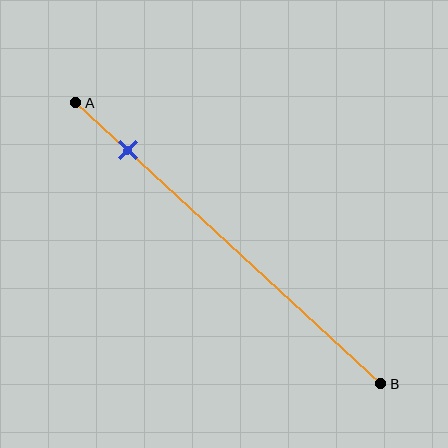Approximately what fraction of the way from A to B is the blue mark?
The blue mark is approximately 15% of the way from A to B.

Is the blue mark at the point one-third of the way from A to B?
No, the mark is at about 15% from A, not at the 33% one-third point.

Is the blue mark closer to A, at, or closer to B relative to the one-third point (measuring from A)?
The blue mark is closer to point A than the one-third point of segment AB.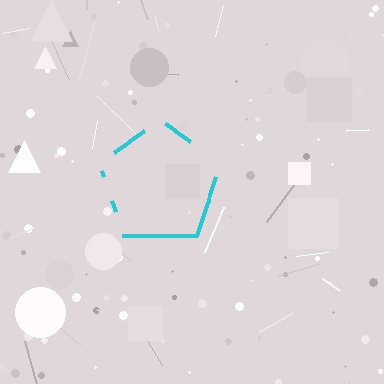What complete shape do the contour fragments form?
The contour fragments form a pentagon.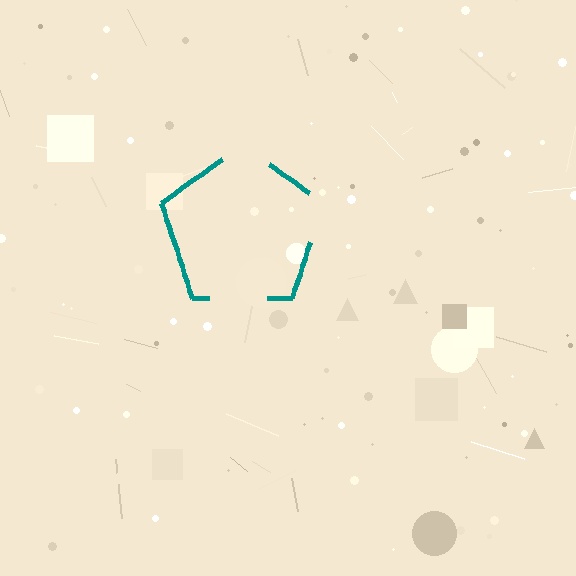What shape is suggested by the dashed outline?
The dashed outline suggests a pentagon.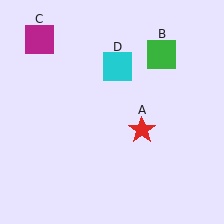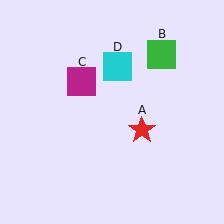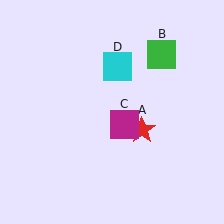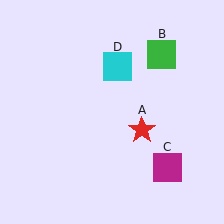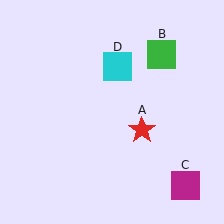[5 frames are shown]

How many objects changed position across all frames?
1 object changed position: magenta square (object C).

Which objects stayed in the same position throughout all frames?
Red star (object A) and green square (object B) and cyan square (object D) remained stationary.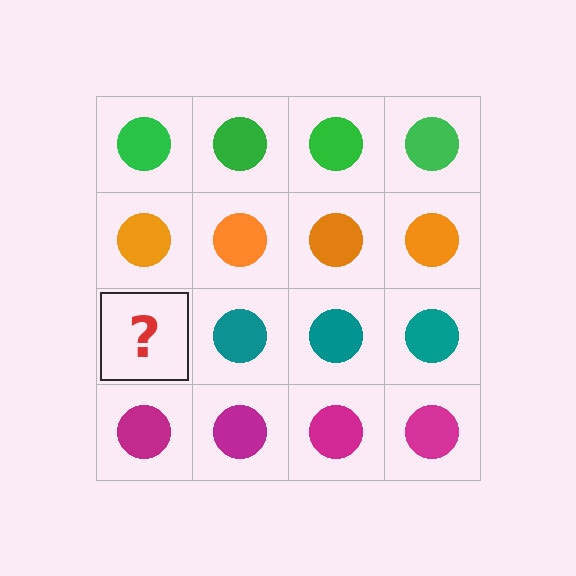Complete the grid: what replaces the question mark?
The question mark should be replaced with a teal circle.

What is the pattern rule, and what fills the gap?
The rule is that each row has a consistent color. The gap should be filled with a teal circle.